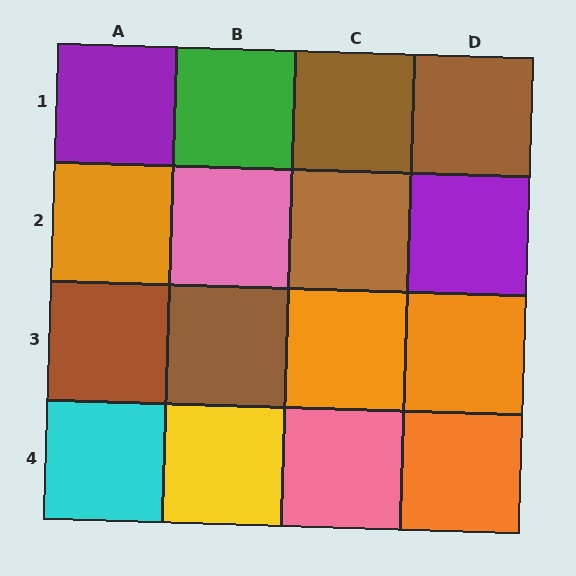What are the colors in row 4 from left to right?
Cyan, yellow, pink, orange.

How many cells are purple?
2 cells are purple.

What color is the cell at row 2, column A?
Orange.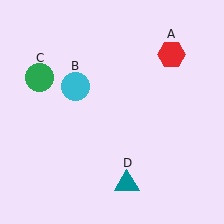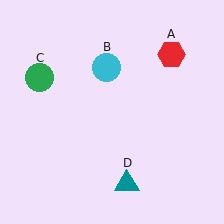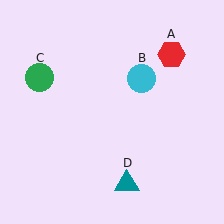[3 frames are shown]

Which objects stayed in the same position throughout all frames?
Red hexagon (object A) and green circle (object C) and teal triangle (object D) remained stationary.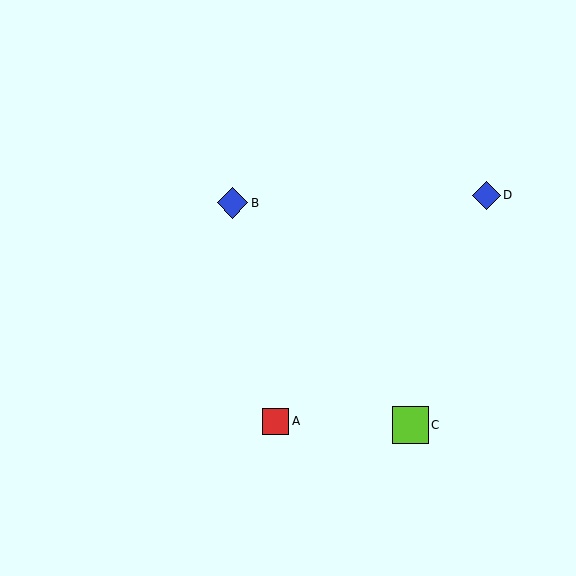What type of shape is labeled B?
Shape B is a blue diamond.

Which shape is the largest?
The lime square (labeled C) is the largest.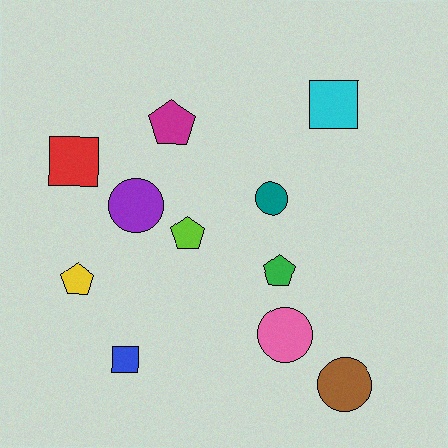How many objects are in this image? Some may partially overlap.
There are 11 objects.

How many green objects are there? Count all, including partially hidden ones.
There is 1 green object.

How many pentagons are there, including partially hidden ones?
There are 4 pentagons.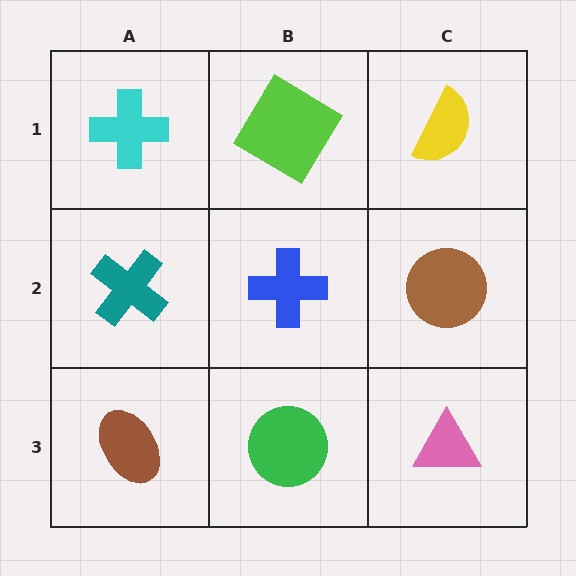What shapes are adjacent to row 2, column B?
A lime diamond (row 1, column B), a green circle (row 3, column B), a teal cross (row 2, column A), a brown circle (row 2, column C).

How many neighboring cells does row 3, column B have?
3.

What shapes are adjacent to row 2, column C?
A yellow semicircle (row 1, column C), a pink triangle (row 3, column C), a blue cross (row 2, column B).